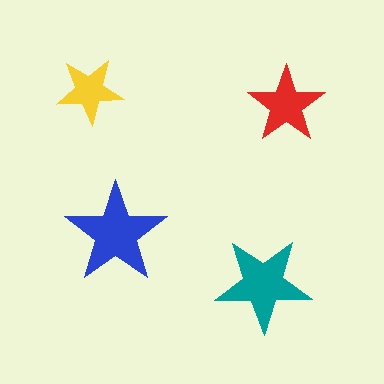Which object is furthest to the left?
The yellow star is leftmost.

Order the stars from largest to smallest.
the blue one, the teal one, the red one, the yellow one.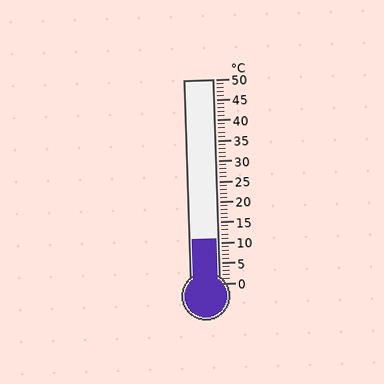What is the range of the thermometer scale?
The thermometer scale ranges from 0°C to 50°C.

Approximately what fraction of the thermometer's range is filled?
The thermometer is filled to approximately 20% of its range.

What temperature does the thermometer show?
The thermometer shows approximately 11°C.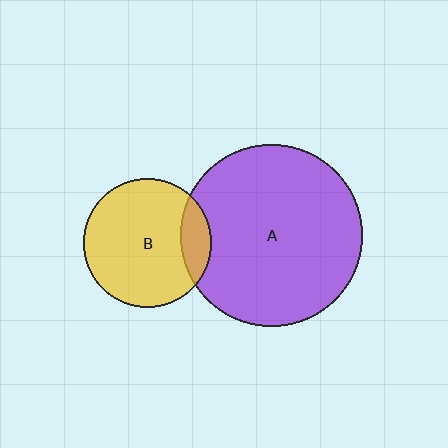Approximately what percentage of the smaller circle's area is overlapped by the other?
Approximately 15%.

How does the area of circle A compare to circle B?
Approximately 2.0 times.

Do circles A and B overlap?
Yes.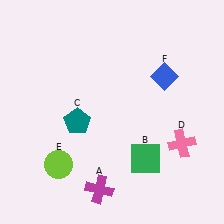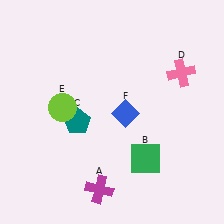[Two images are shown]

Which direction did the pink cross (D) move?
The pink cross (D) moved up.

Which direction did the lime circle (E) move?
The lime circle (E) moved up.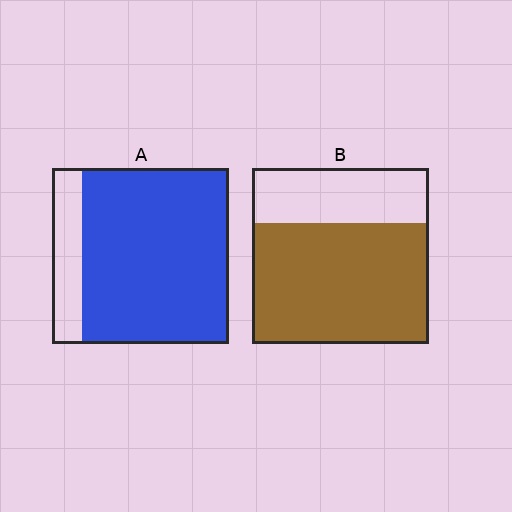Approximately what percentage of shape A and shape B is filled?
A is approximately 85% and B is approximately 70%.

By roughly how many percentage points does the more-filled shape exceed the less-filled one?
By roughly 15 percentage points (A over B).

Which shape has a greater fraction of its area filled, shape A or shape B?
Shape A.